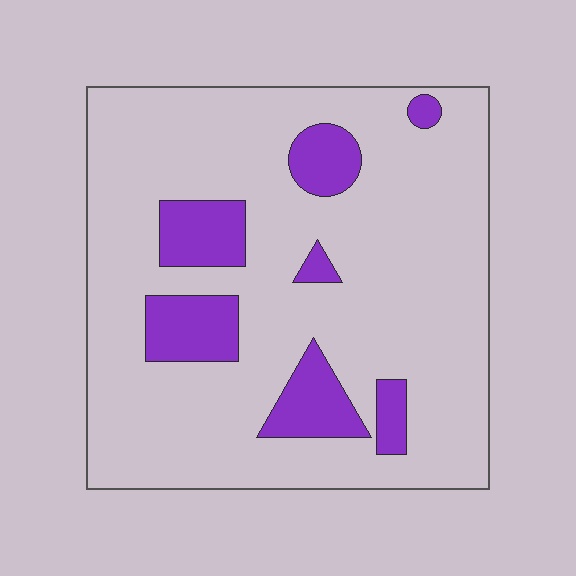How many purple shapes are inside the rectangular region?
7.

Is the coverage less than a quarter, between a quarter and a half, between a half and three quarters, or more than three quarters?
Less than a quarter.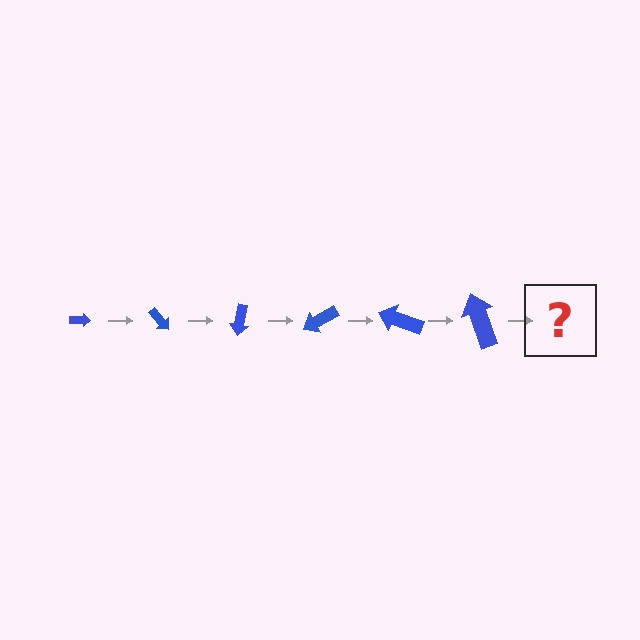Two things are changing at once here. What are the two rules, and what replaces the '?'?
The two rules are that the arrow grows larger each step and it rotates 50 degrees each step. The '?' should be an arrow, larger than the previous one and rotated 300 degrees from the start.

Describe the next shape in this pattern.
It should be an arrow, larger than the previous one and rotated 300 degrees from the start.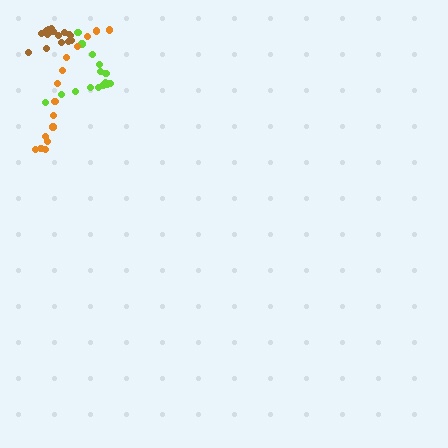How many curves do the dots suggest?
There are 3 distinct paths.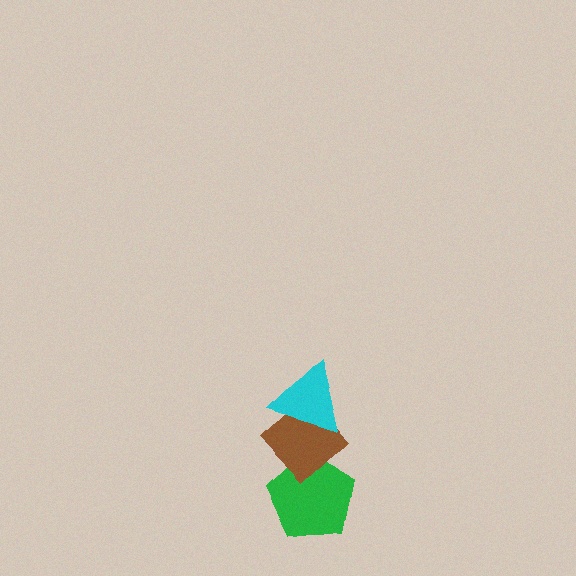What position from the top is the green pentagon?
The green pentagon is 3rd from the top.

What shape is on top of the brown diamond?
The cyan triangle is on top of the brown diamond.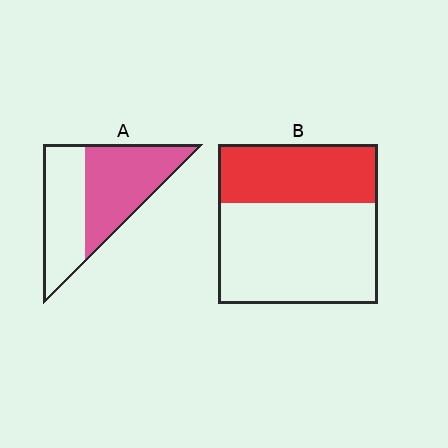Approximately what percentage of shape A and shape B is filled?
A is approximately 55% and B is approximately 35%.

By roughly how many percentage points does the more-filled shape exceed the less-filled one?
By roughly 20 percentage points (A over B).